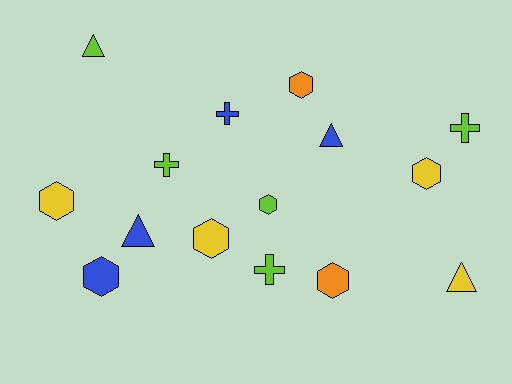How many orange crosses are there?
There are no orange crosses.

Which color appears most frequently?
Lime, with 5 objects.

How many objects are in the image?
There are 15 objects.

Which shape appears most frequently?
Hexagon, with 7 objects.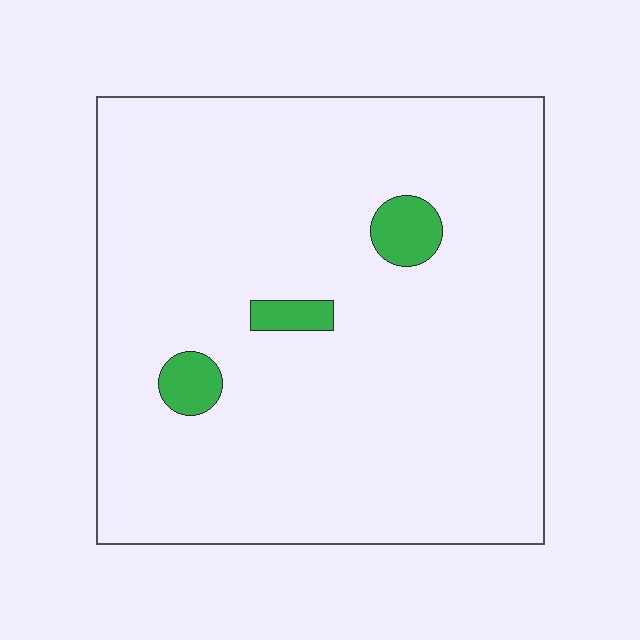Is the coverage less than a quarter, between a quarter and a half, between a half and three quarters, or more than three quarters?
Less than a quarter.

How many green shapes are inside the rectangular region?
3.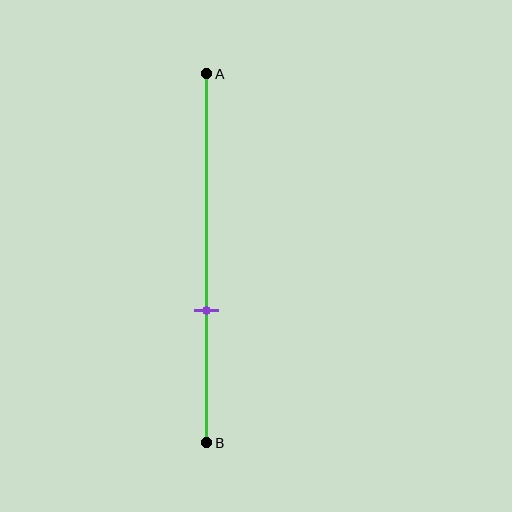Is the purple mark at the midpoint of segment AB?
No, the mark is at about 65% from A, not at the 50% midpoint.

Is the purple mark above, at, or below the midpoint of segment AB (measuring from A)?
The purple mark is below the midpoint of segment AB.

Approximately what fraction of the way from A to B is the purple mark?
The purple mark is approximately 65% of the way from A to B.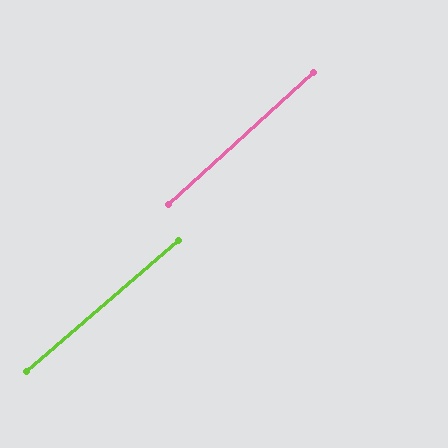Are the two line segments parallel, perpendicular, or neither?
Parallel — their directions differ by only 1.5°.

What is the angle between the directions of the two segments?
Approximately 1 degree.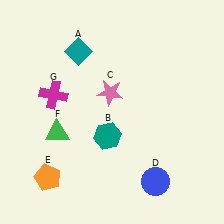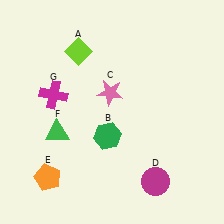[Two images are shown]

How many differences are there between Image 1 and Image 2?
There are 3 differences between the two images.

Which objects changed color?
A changed from teal to lime. B changed from teal to green. D changed from blue to magenta.